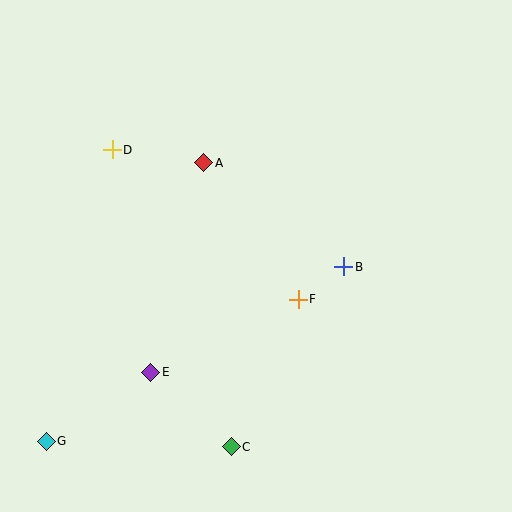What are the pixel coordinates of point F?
Point F is at (298, 299).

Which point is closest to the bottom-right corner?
Point C is closest to the bottom-right corner.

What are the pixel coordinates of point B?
Point B is at (344, 267).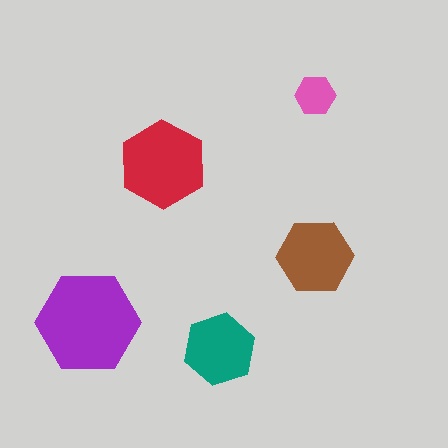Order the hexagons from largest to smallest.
the purple one, the red one, the brown one, the teal one, the pink one.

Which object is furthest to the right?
The pink hexagon is rightmost.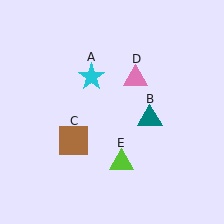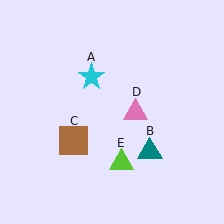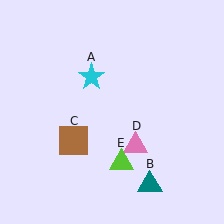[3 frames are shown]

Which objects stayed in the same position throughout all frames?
Cyan star (object A) and brown square (object C) and lime triangle (object E) remained stationary.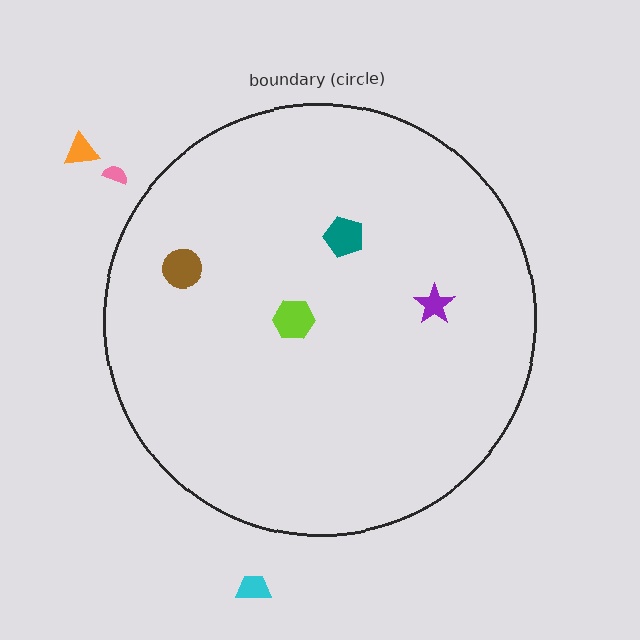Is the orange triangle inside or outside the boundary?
Outside.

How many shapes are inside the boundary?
4 inside, 3 outside.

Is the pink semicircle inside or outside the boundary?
Outside.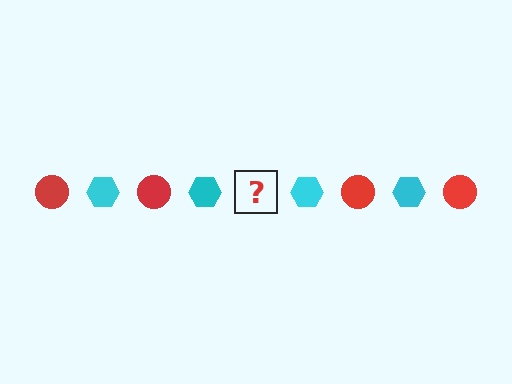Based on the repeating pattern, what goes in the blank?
The blank should be a red circle.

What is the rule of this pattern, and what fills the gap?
The rule is that the pattern alternates between red circle and cyan hexagon. The gap should be filled with a red circle.